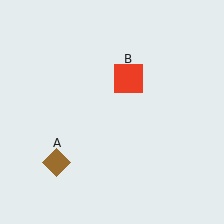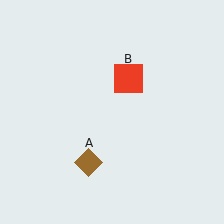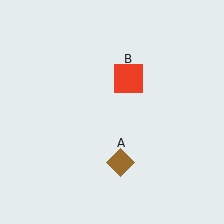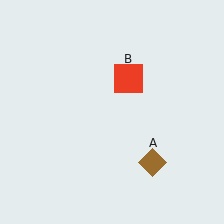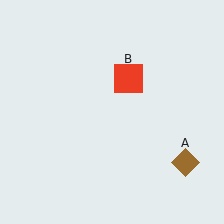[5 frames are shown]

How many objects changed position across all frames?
1 object changed position: brown diamond (object A).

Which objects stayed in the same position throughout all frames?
Red square (object B) remained stationary.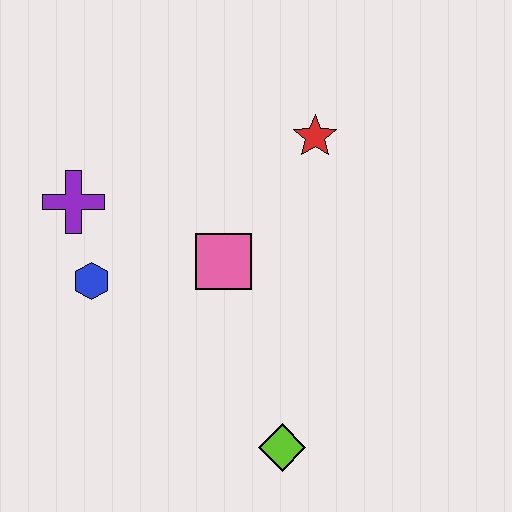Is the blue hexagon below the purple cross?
Yes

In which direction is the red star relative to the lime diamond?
The red star is above the lime diamond.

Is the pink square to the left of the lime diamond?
Yes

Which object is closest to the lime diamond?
The pink square is closest to the lime diamond.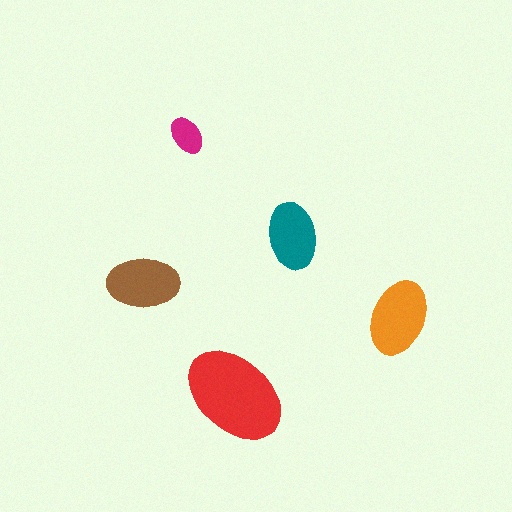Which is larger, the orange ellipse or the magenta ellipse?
The orange one.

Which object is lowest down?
The red ellipse is bottommost.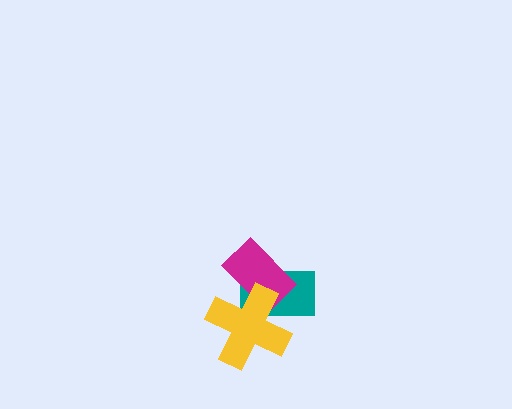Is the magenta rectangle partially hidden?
Yes, it is partially covered by another shape.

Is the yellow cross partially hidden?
No, no other shape covers it.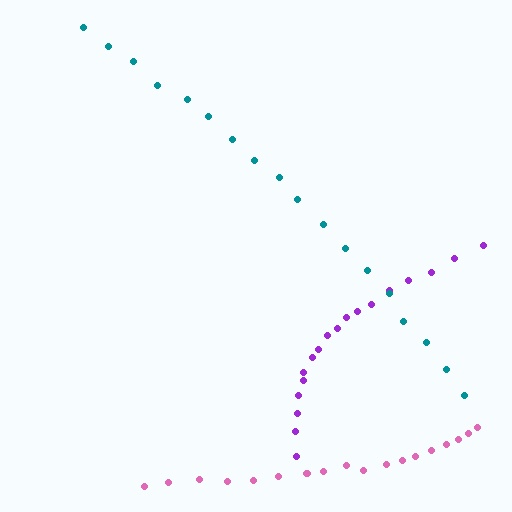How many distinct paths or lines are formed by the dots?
There are 3 distinct paths.